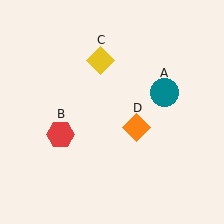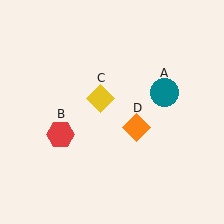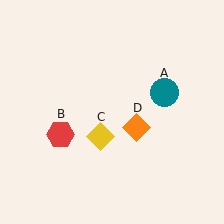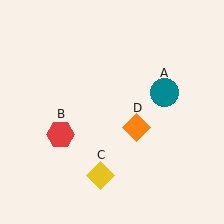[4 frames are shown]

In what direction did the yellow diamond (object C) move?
The yellow diamond (object C) moved down.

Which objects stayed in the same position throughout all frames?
Teal circle (object A) and red hexagon (object B) and orange diamond (object D) remained stationary.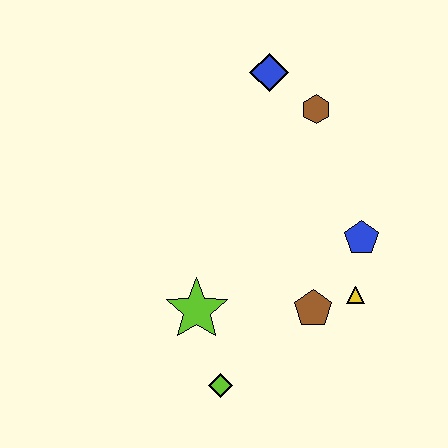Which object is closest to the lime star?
The lime diamond is closest to the lime star.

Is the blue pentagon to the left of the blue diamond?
No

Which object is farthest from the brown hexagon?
The lime diamond is farthest from the brown hexagon.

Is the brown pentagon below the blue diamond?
Yes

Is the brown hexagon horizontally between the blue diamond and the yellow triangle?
Yes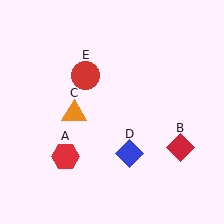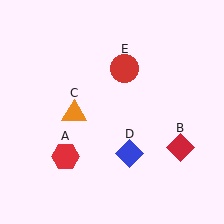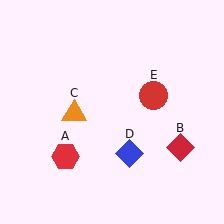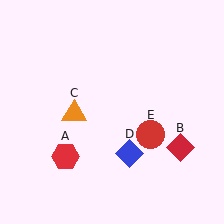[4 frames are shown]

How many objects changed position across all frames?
1 object changed position: red circle (object E).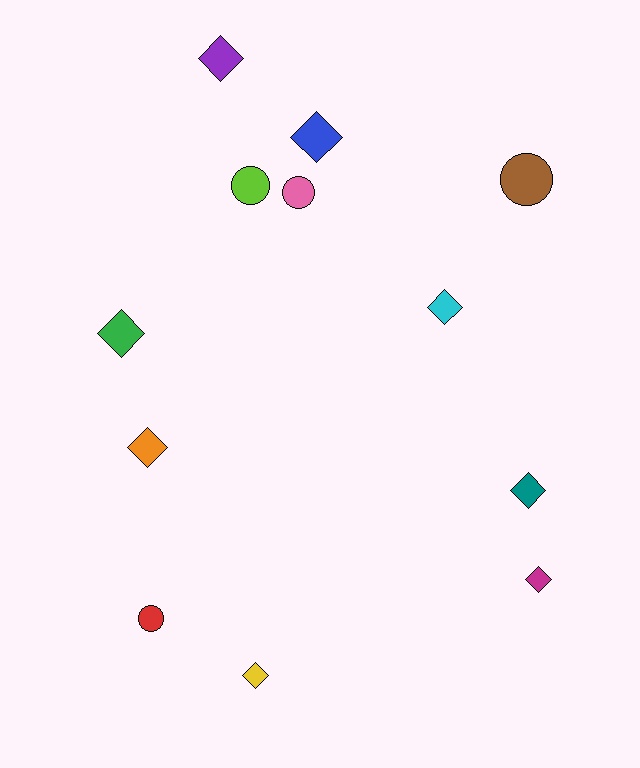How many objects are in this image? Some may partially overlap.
There are 12 objects.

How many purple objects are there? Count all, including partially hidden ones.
There is 1 purple object.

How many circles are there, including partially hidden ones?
There are 4 circles.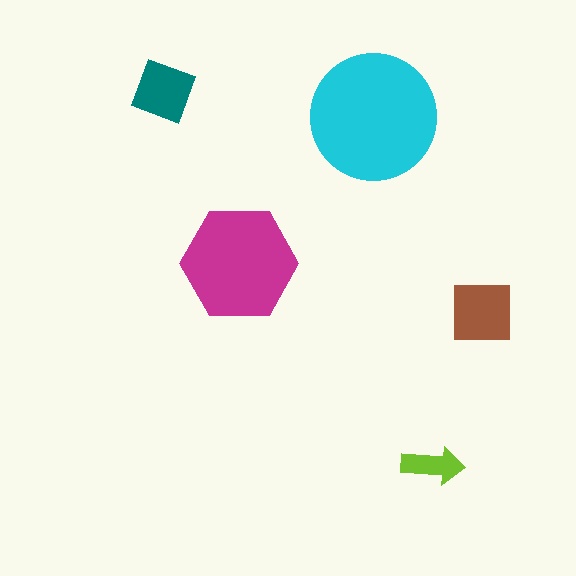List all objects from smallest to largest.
The lime arrow, the teal diamond, the brown square, the magenta hexagon, the cyan circle.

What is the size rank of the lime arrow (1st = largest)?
5th.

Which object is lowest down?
The lime arrow is bottommost.